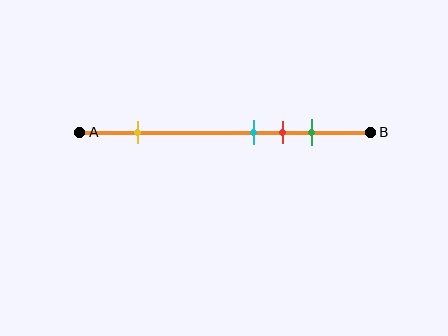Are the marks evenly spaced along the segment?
No, the marks are not evenly spaced.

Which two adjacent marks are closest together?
The cyan and red marks are the closest adjacent pair.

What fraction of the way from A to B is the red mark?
The red mark is approximately 70% (0.7) of the way from A to B.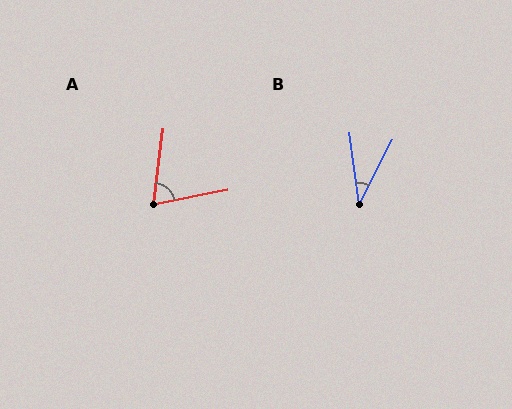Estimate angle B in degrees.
Approximately 34 degrees.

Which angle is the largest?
A, at approximately 71 degrees.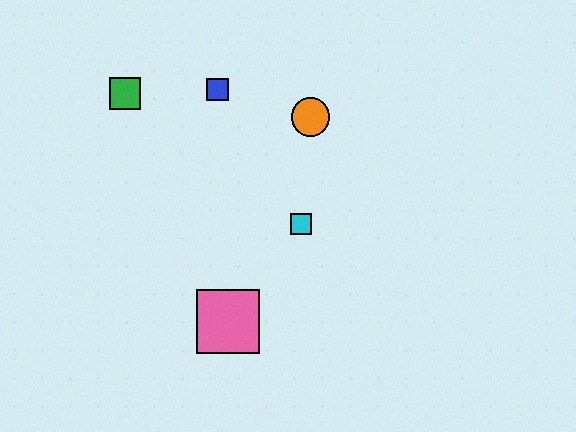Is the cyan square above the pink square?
Yes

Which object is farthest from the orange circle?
The pink square is farthest from the orange circle.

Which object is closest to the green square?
The blue square is closest to the green square.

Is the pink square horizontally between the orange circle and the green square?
Yes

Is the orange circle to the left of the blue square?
No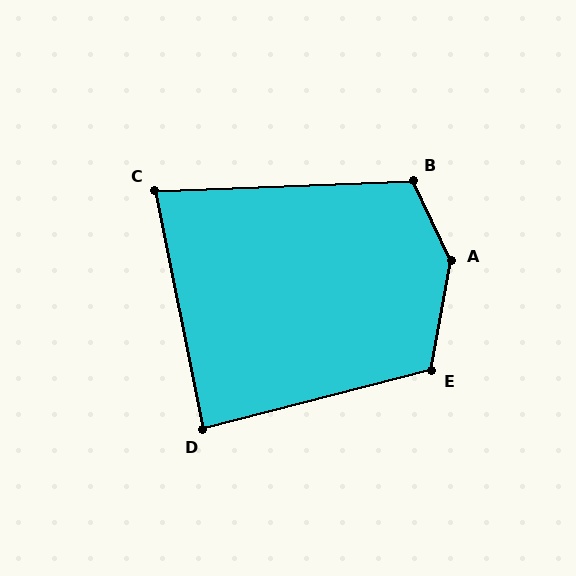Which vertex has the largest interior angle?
A, at approximately 145 degrees.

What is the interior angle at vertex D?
Approximately 87 degrees (approximately right).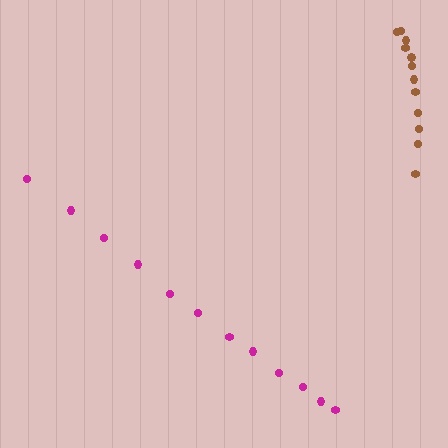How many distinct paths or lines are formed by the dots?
There are 2 distinct paths.